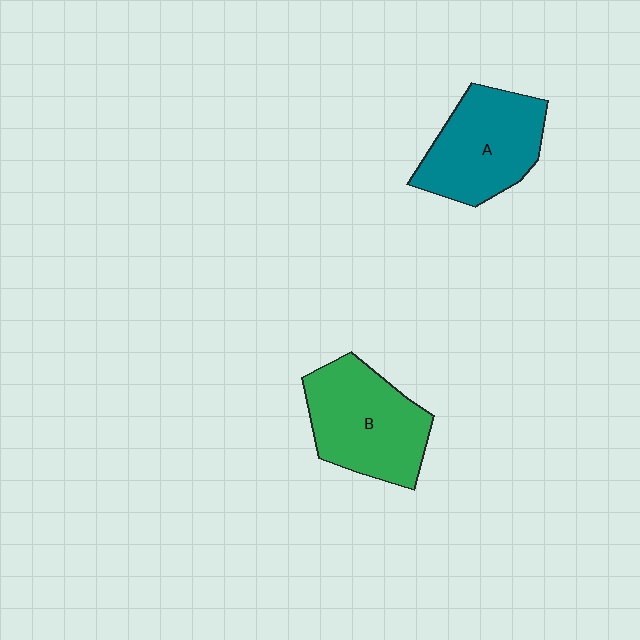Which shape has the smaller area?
Shape A (teal).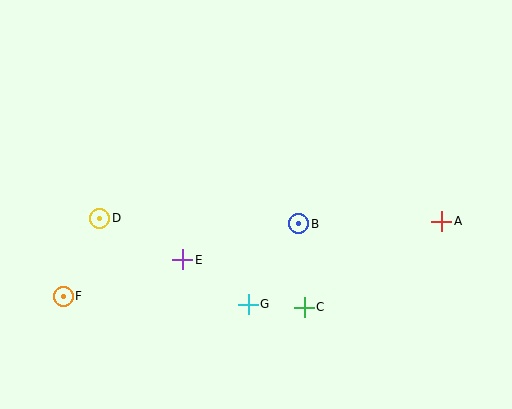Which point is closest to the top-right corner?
Point A is closest to the top-right corner.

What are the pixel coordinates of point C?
Point C is at (304, 307).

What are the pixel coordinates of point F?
Point F is at (63, 296).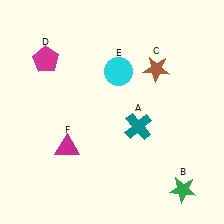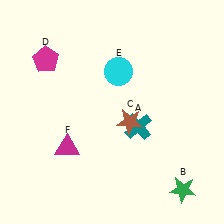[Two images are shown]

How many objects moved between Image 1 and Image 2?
1 object moved between the two images.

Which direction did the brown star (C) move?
The brown star (C) moved down.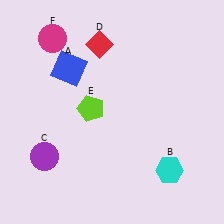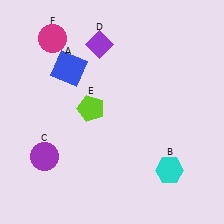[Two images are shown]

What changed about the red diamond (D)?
In Image 1, D is red. In Image 2, it changed to purple.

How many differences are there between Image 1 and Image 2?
There is 1 difference between the two images.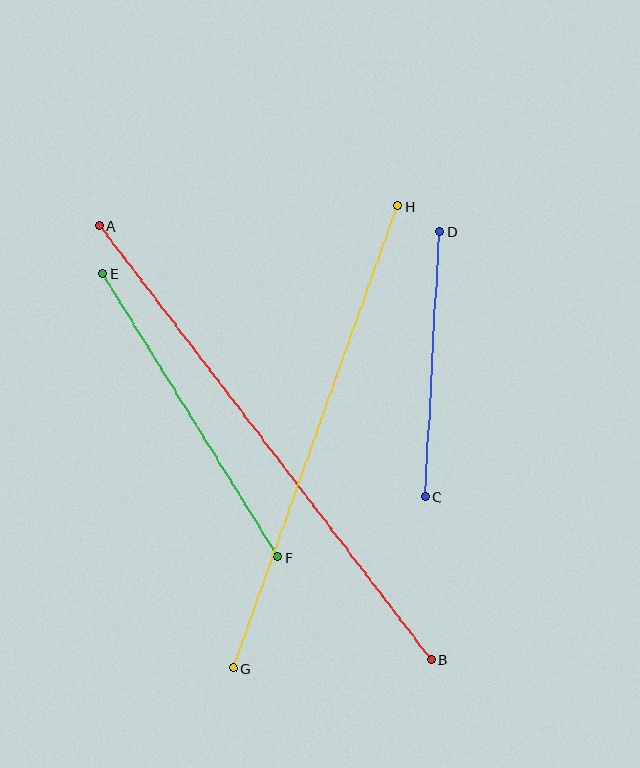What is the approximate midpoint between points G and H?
The midpoint is at approximately (315, 437) pixels.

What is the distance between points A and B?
The distance is approximately 546 pixels.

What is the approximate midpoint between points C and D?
The midpoint is at approximately (433, 364) pixels.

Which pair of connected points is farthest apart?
Points A and B are farthest apart.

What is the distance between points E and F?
The distance is approximately 334 pixels.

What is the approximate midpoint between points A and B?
The midpoint is at approximately (265, 443) pixels.